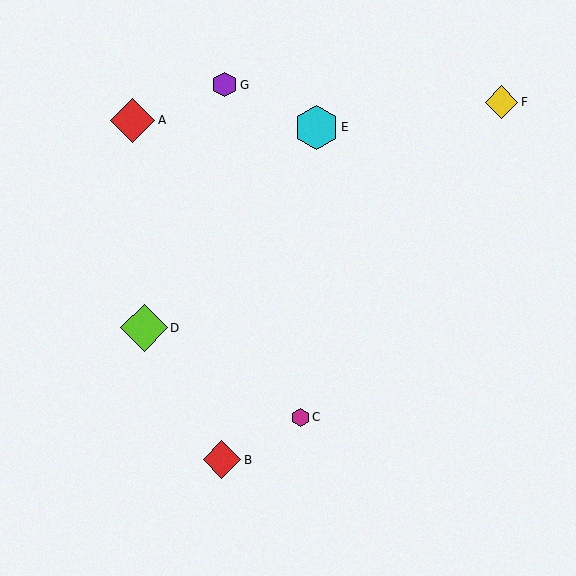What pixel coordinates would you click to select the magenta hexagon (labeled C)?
Click at (300, 417) to select the magenta hexagon C.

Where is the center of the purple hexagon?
The center of the purple hexagon is at (225, 85).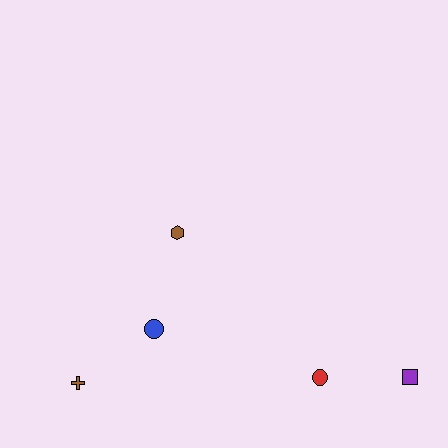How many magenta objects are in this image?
There are no magenta objects.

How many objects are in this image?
There are 5 objects.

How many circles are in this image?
There are 2 circles.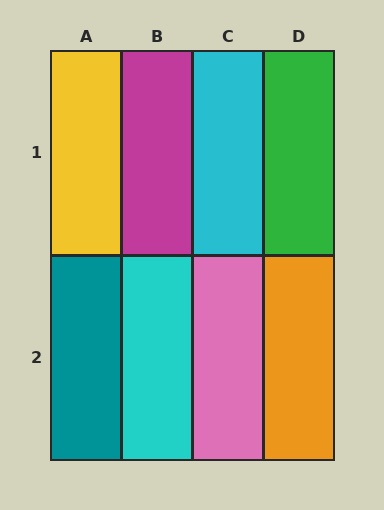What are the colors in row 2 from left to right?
Teal, cyan, pink, orange.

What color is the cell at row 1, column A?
Yellow.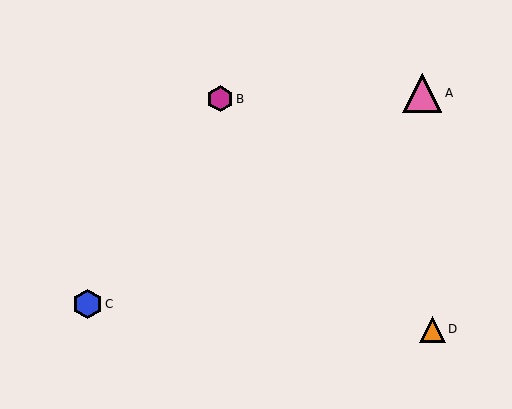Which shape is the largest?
The pink triangle (labeled A) is the largest.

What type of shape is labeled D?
Shape D is an orange triangle.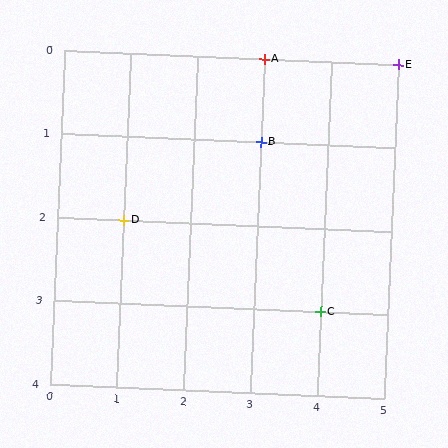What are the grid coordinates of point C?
Point C is at grid coordinates (4, 3).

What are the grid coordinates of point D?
Point D is at grid coordinates (1, 2).